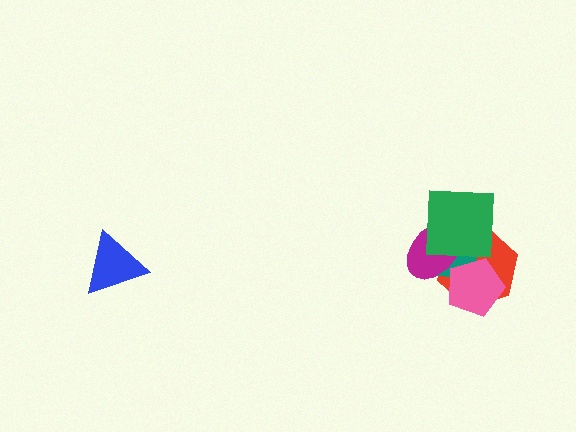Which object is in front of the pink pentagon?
The magenta ellipse is in front of the pink pentagon.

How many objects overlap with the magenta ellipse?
4 objects overlap with the magenta ellipse.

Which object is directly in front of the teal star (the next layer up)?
The pink pentagon is directly in front of the teal star.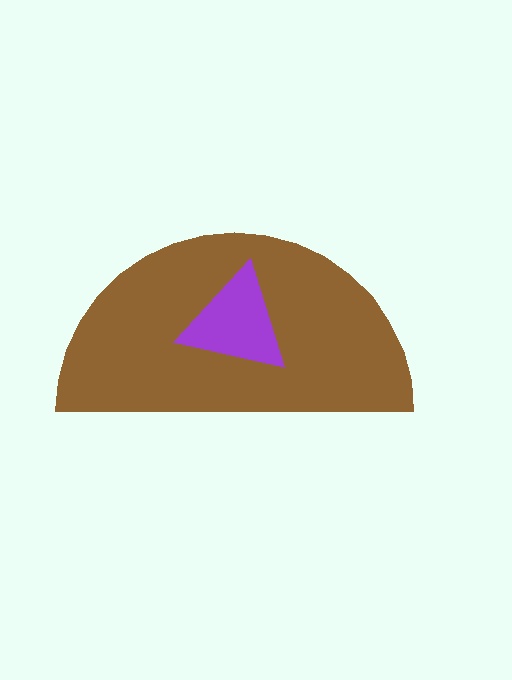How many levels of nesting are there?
2.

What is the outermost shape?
The brown semicircle.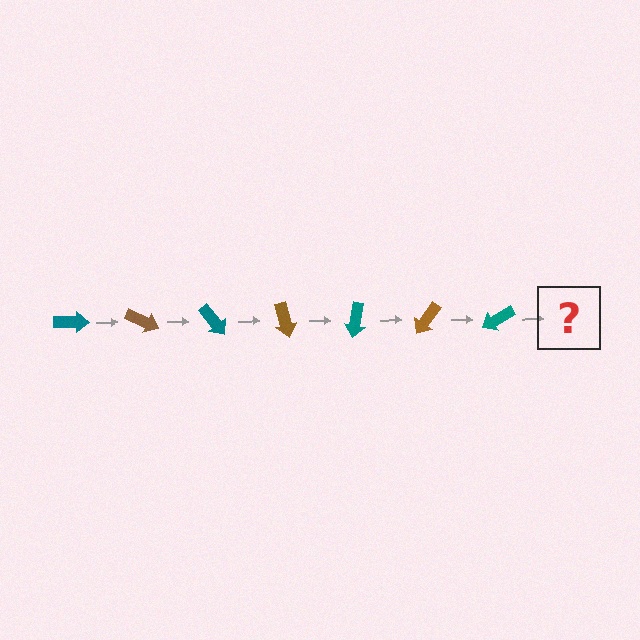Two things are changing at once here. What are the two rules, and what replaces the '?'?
The two rules are that it rotates 25 degrees each step and the color cycles through teal and brown. The '?' should be a brown arrow, rotated 175 degrees from the start.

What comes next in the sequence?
The next element should be a brown arrow, rotated 175 degrees from the start.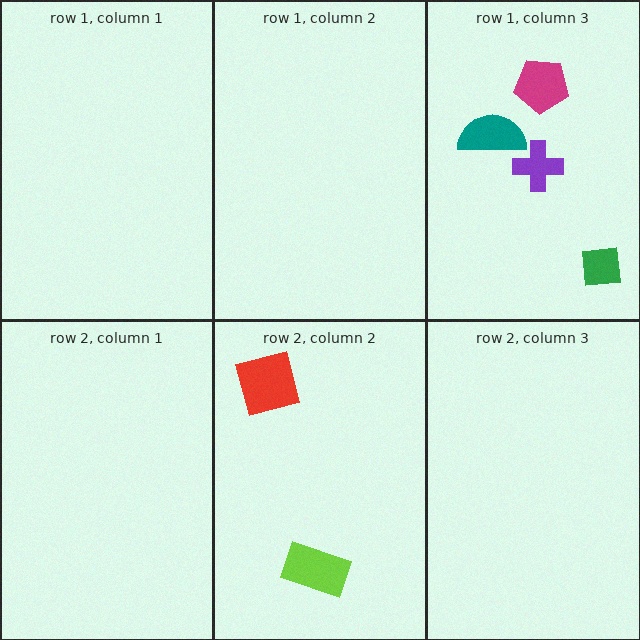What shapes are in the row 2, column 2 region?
The red square, the lime rectangle.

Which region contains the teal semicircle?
The row 1, column 3 region.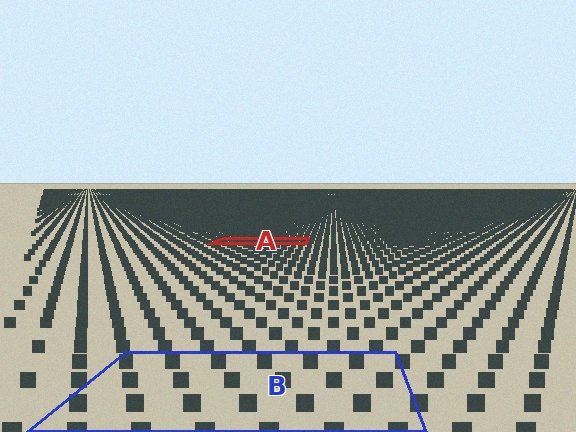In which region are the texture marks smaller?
The texture marks are smaller in region A, because it is farther away.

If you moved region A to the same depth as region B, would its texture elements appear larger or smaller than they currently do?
They would appear larger. At a closer depth, the same texture elements are projected at a bigger on-screen size.